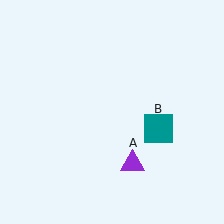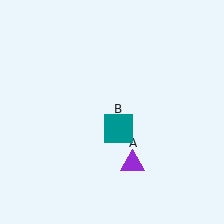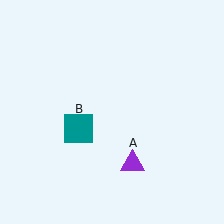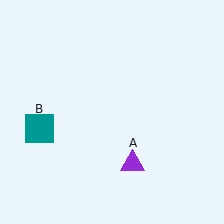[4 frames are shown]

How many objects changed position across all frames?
1 object changed position: teal square (object B).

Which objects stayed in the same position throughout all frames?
Purple triangle (object A) remained stationary.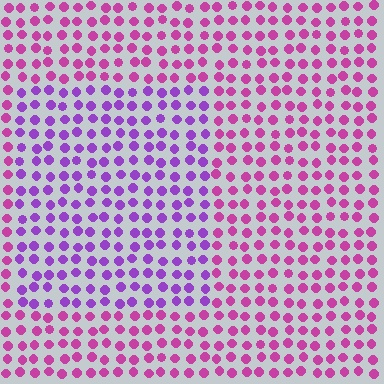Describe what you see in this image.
The image is filled with small magenta elements in a uniform arrangement. A rectangle-shaped region is visible where the elements are tinted to a slightly different hue, forming a subtle color boundary.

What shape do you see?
I see a rectangle.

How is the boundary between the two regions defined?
The boundary is defined purely by a slight shift in hue (about 37 degrees). Spacing, size, and orientation are identical on both sides.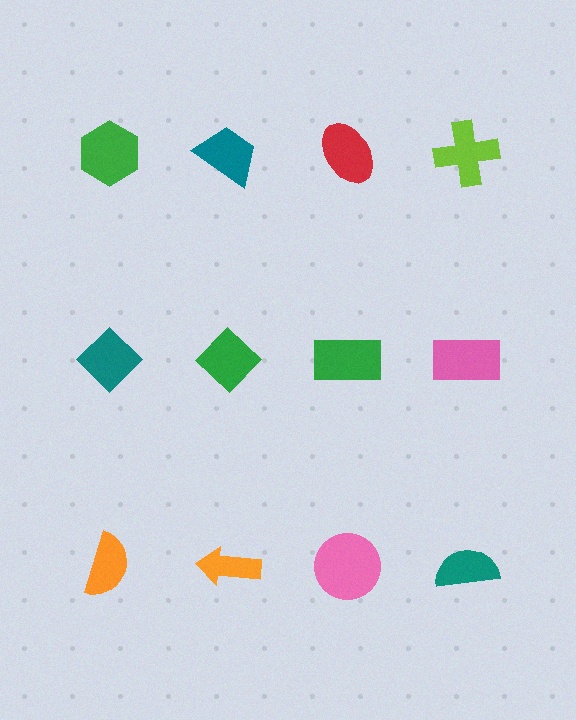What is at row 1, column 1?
A green hexagon.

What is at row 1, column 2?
A teal trapezoid.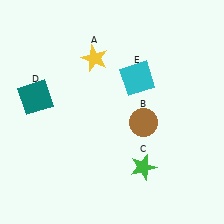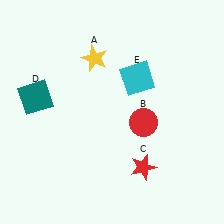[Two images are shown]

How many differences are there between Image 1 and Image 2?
There are 2 differences between the two images.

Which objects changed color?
B changed from brown to red. C changed from green to red.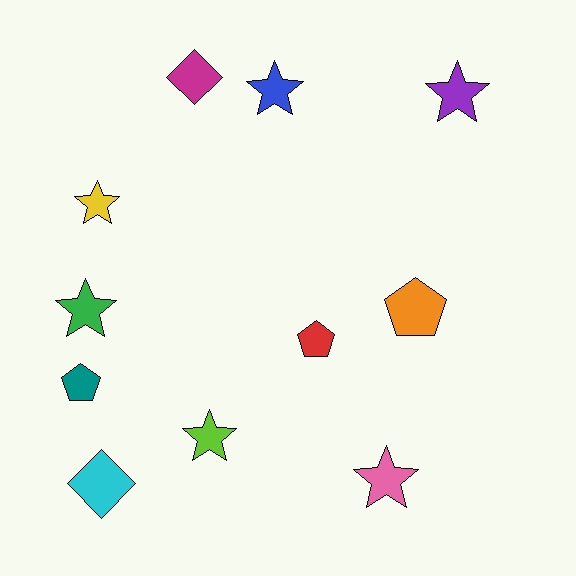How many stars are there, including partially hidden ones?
There are 6 stars.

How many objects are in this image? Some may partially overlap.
There are 11 objects.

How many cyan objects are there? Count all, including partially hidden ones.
There is 1 cyan object.